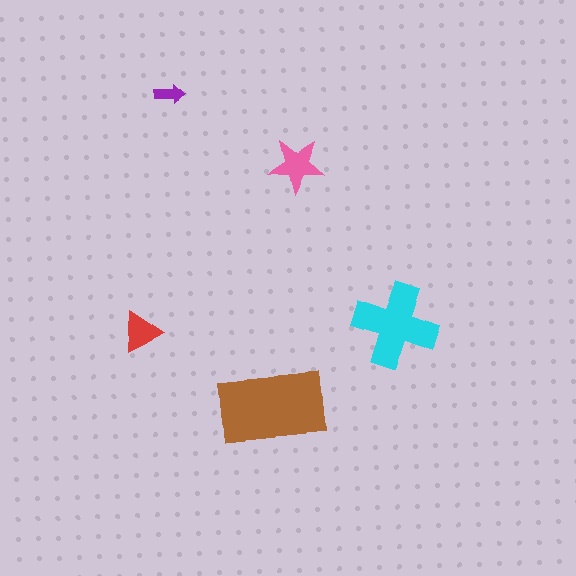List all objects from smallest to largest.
The purple arrow, the red triangle, the pink star, the cyan cross, the brown rectangle.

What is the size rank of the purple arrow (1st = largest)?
5th.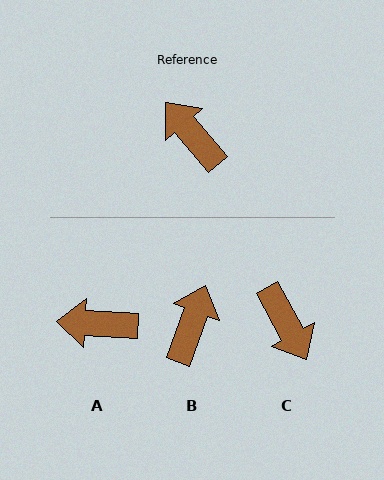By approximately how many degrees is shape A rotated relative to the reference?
Approximately 47 degrees counter-clockwise.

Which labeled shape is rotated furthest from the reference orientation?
C, about 169 degrees away.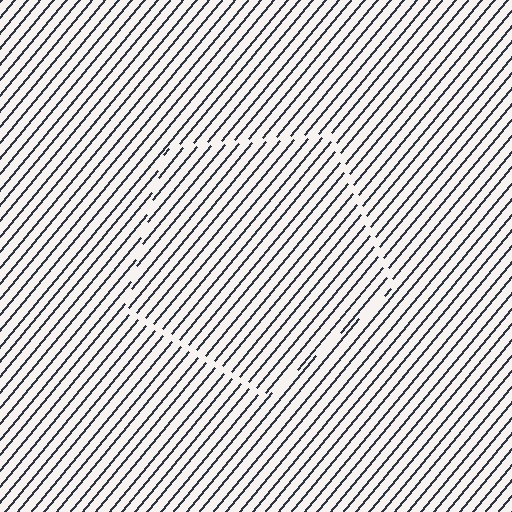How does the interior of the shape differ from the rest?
The interior of the shape contains the same grating, shifted by half a period — the contour is defined by the phase discontinuity where line-ends from the inner and outer gratings abut.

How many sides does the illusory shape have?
5 sides — the line-ends trace a pentagon.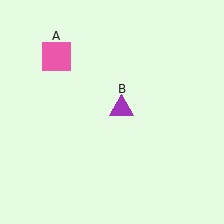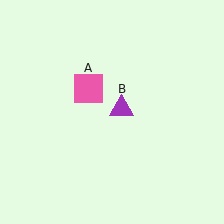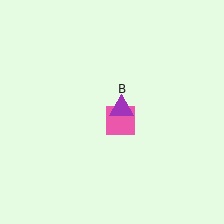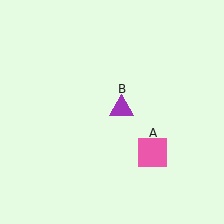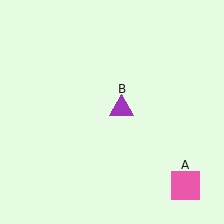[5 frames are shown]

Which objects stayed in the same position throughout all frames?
Purple triangle (object B) remained stationary.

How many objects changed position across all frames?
1 object changed position: pink square (object A).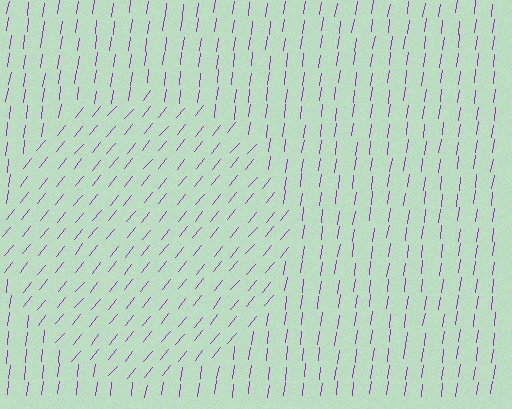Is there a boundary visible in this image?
Yes, there is a texture boundary formed by a change in line orientation.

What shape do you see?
I see a circle.